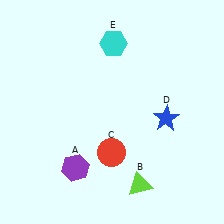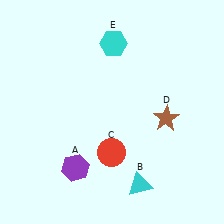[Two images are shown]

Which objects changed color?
B changed from lime to cyan. D changed from blue to brown.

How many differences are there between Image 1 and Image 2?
There are 2 differences between the two images.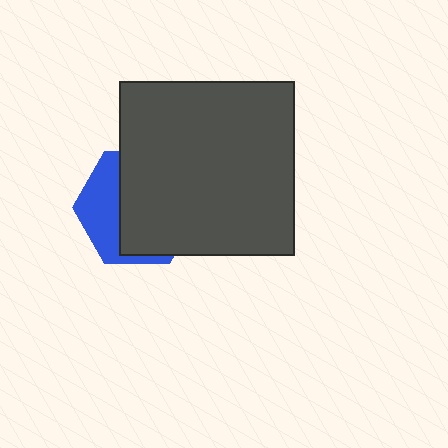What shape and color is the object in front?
The object in front is a dark gray square.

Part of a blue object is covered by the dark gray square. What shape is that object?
It is a hexagon.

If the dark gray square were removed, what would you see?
You would see the complete blue hexagon.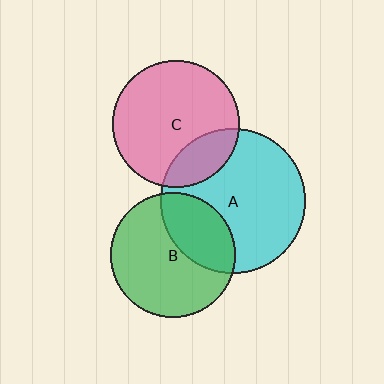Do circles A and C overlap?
Yes.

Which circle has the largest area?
Circle A (cyan).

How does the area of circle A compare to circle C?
Approximately 1.3 times.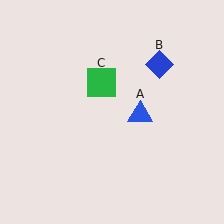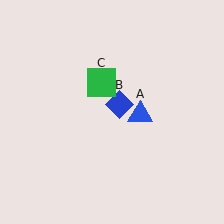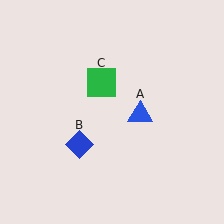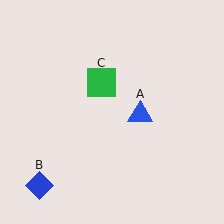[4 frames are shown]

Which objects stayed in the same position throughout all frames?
Blue triangle (object A) and green square (object C) remained stationary.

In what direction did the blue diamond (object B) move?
The blue diamond (object B) moved down and to the left.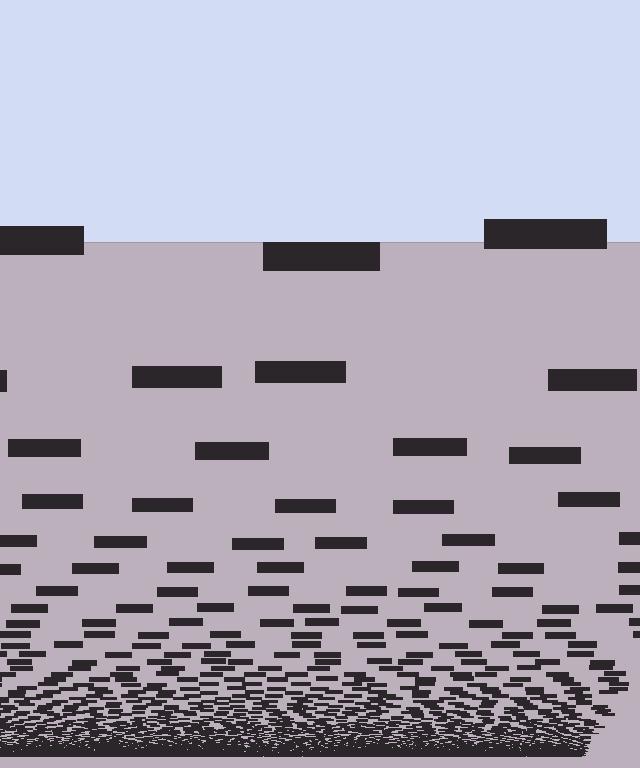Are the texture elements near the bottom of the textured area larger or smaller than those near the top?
Smaller. The gradient is inverted — elements near the bottom are smaller and denser.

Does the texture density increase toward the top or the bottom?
Density increases toward the bottom.